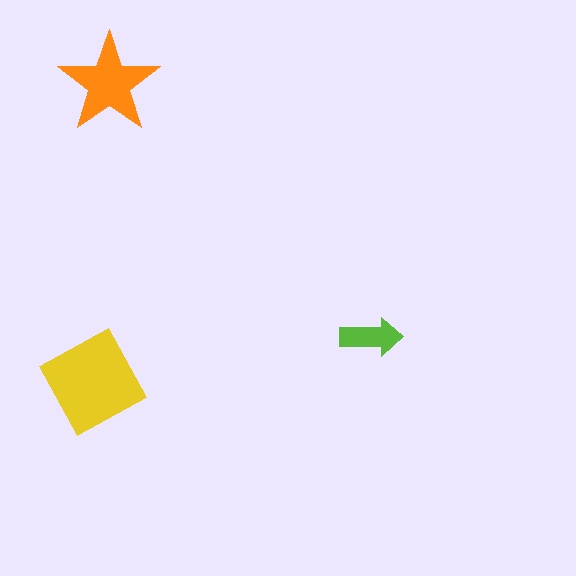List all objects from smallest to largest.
The lime arrow, the orange star, the yellow diamond.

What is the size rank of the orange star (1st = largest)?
2nd.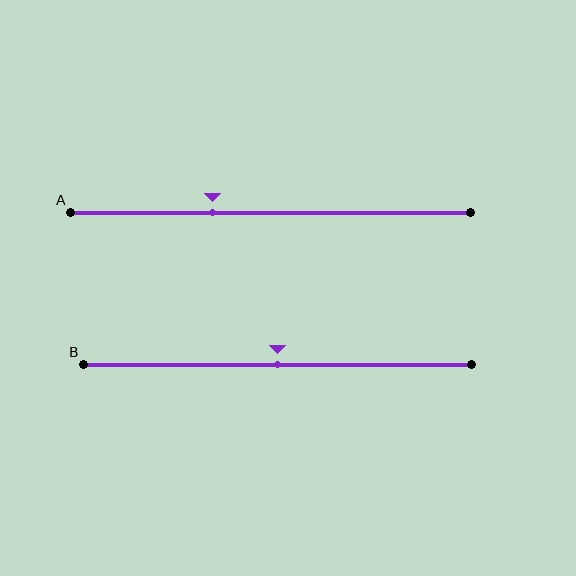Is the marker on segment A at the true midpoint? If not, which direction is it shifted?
No, the marker on segment A is shifted to the left by about 15% of the segment length.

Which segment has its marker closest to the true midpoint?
Segment B has its marker closest to the true midpoint.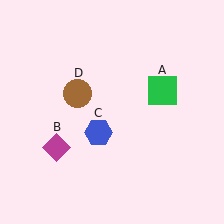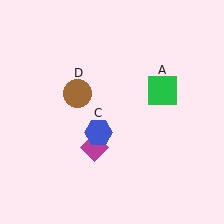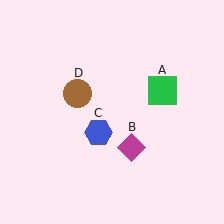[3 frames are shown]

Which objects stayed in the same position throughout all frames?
Green square (object A) and blue hexagon (object C) and brown circle (object D) remained stationary.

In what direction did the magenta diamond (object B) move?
The magenta diamond (object B) moved right.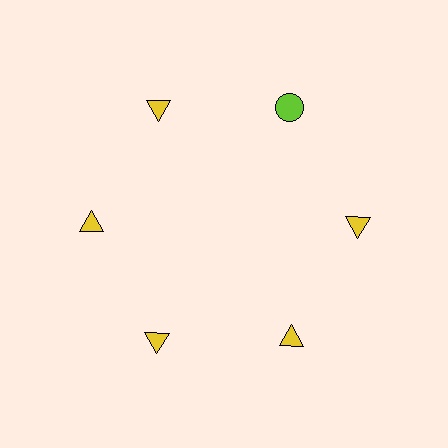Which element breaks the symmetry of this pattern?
The lime circle at roughly the 1 o'clock position breaks the symmetry. All other shapes are yellow triangles.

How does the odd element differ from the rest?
It differs in both color (lime instead of yellow) and shape (circle instead of triangle).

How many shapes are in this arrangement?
There are 6 shapes arranged in a ring pattern.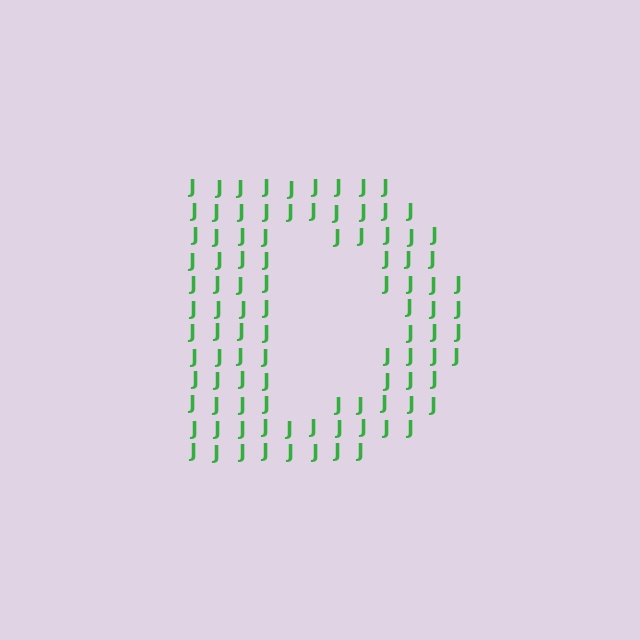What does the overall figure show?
The overall figure shows the letter D.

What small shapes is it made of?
It is made of small letter J's.